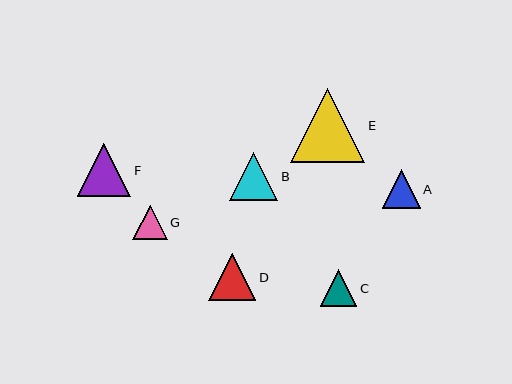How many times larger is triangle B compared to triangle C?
Triangle B is approximately 1.3 times the size of triangle C.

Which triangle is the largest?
Triangle E is the largest with a size of approximately 74 pixels.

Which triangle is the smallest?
Triangle G is the smallest with a size of approximately 34 pixels.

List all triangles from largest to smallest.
From largest to smallest: E, F, B, D, A, C, G.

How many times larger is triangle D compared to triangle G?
Triangle D is approximately 1.4 times the size of triangle G.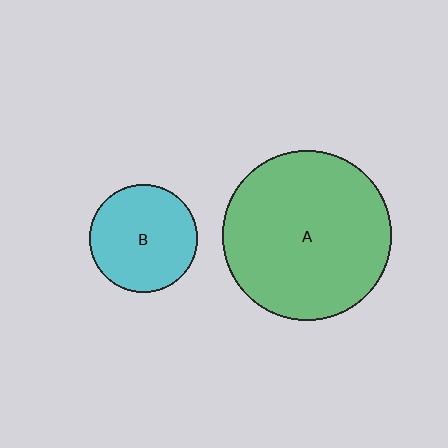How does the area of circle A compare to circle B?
Approximately 2.4 times.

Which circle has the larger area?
Circle A (green).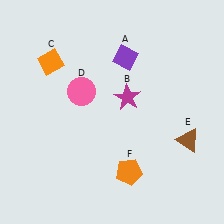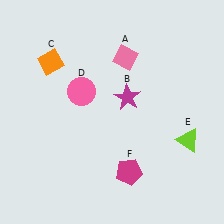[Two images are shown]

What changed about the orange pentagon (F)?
In Image 1, F is orange. In Image 2, it changed to magenta.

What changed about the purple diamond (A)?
In Image 1, A is purple. In Image 2, it changed to pink.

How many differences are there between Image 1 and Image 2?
There are 3 differences between the two images.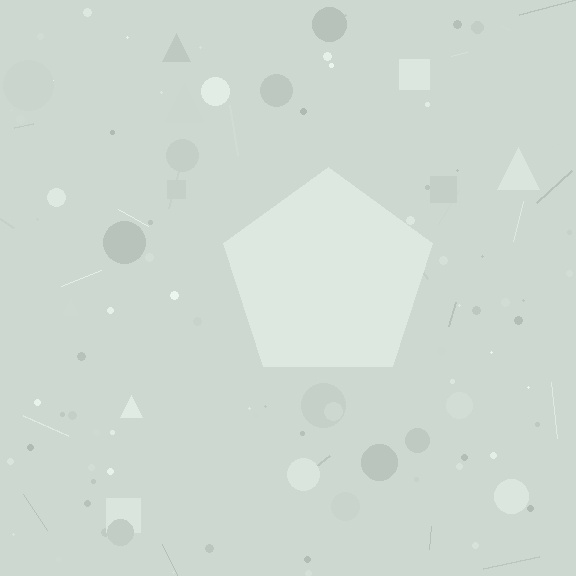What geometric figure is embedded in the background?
A pentagon is embedded in the background.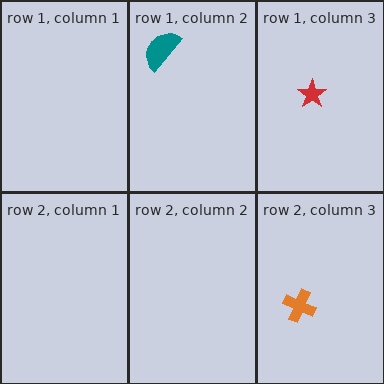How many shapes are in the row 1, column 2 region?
1.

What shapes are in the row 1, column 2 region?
The teal semicircle.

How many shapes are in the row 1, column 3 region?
1.